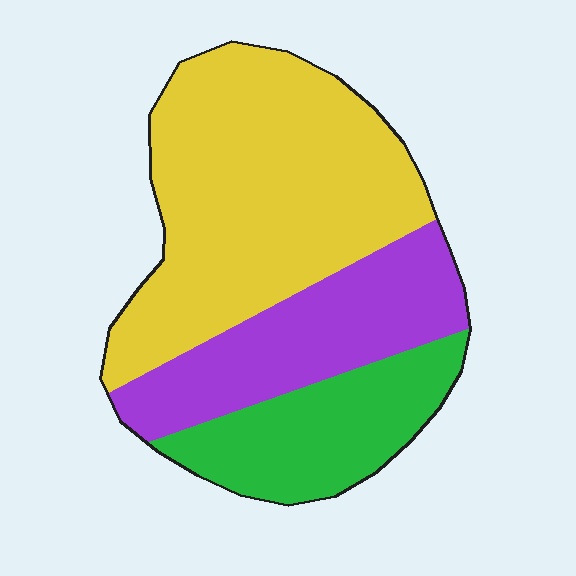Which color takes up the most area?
Yellow, at roughly 50%.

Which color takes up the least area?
Green, at roughly 20%.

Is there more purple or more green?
Purple.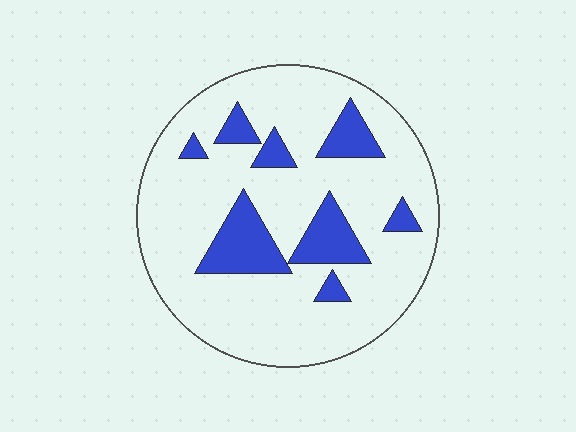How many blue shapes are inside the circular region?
8.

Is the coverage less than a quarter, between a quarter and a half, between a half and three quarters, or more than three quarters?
Less than a quarter.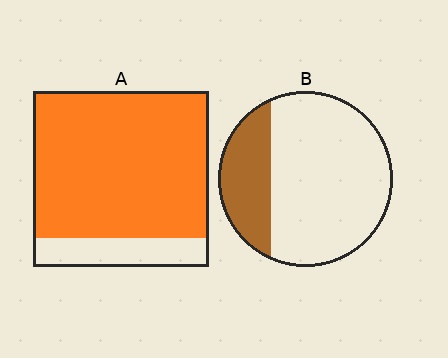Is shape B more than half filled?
No.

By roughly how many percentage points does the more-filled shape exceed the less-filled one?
By roughly 60 percentage points (A over B).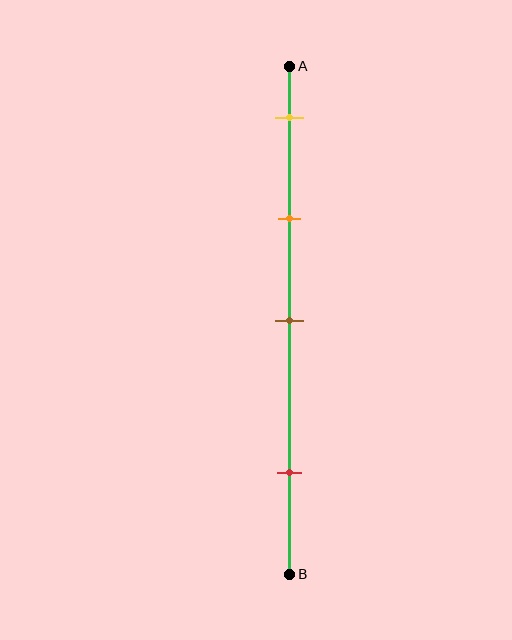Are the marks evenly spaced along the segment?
No, the marks are not evenly spaced.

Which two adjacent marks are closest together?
The yellow and orange marks are the closest adjacent pair.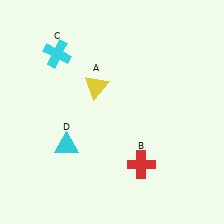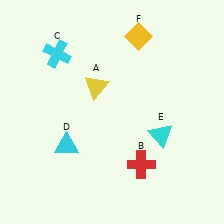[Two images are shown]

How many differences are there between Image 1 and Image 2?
There are 2 differences between the two images.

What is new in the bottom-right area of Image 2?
A cyan triangle (E) was added in the bottom-right area of Image 2.